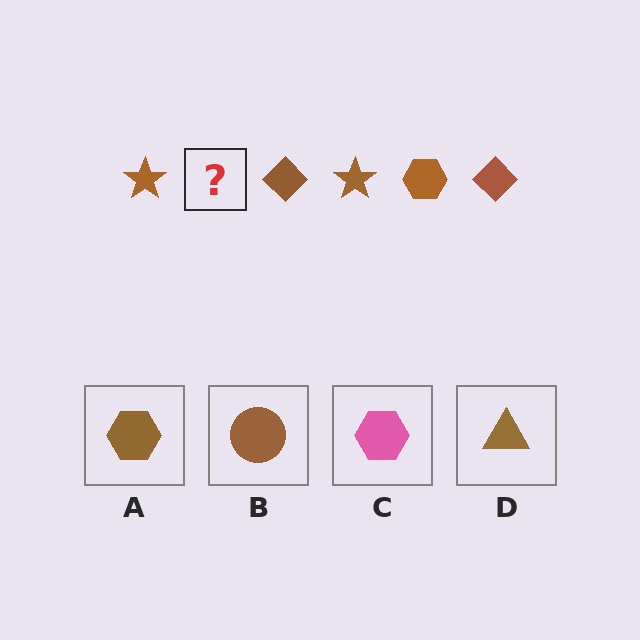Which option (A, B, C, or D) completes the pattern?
A.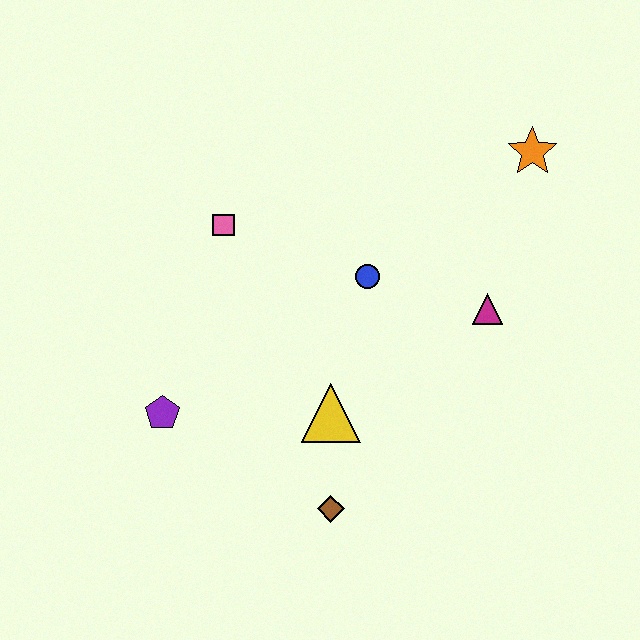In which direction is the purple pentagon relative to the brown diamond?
The purple pentagon is to the left of the brown diamond.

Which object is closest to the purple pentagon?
The yellow triangle is closest to the purple pentagon.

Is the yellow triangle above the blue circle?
No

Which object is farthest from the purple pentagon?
The orange star is farthest from the purple pentagon.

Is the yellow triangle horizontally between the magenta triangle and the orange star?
No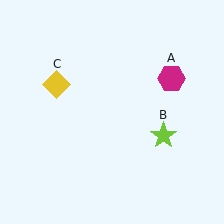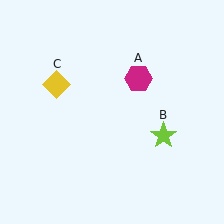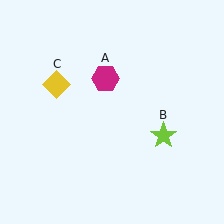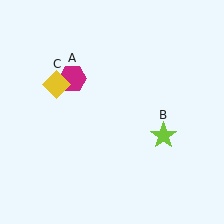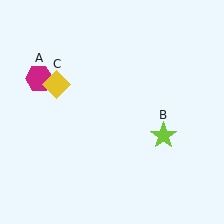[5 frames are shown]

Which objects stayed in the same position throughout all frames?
Lime star (object B) and yellow diamond (object C) remained stationary.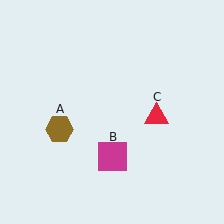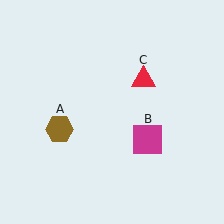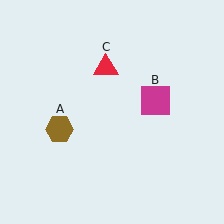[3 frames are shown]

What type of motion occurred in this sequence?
The magenta square (object B), red triangle (object C) rotated counterclockwise around the center of the scene.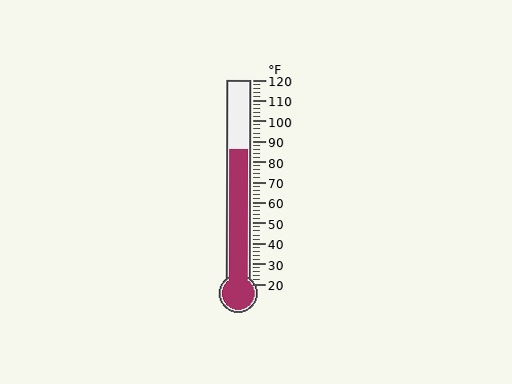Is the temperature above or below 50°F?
The temperature is above 50°F.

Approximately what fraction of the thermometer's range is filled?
The thermometer is filled to approximately 65% of its range.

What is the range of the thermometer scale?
The thermometer scale ranges from 20°F to 120°F.